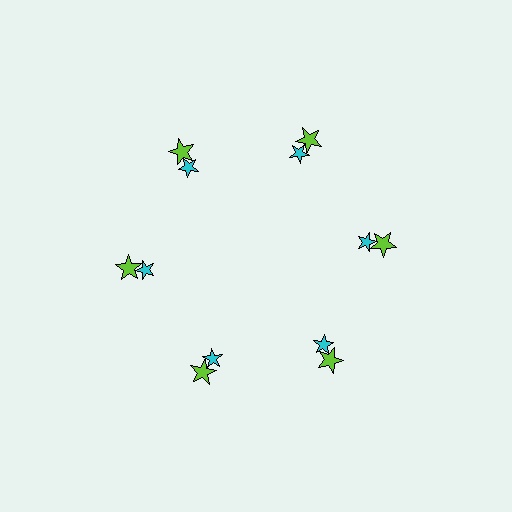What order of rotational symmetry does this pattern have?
This pattern has 6-fold rotational symmetry.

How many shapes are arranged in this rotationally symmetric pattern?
There are 12 shapes, arranged in 6 groups of 2.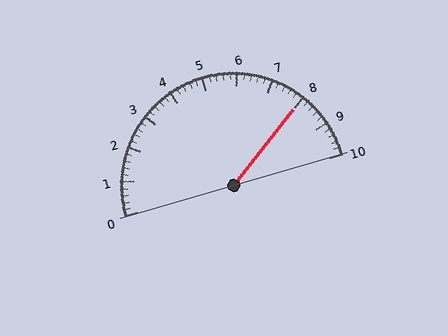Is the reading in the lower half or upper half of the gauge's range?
The reading is in the upper half of the range (0 to 10).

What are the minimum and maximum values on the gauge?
The gauge ranges from 0 to 10.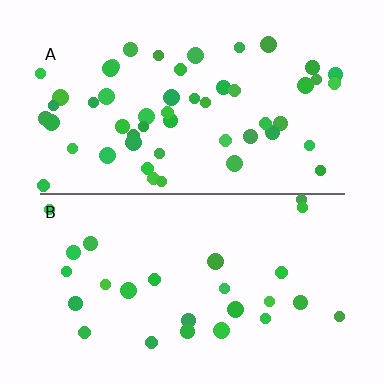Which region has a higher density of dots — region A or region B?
A (the top).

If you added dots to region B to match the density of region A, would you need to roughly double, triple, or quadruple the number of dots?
Approximately double.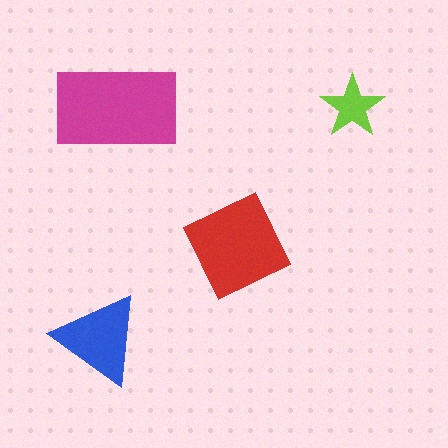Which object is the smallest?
The lime star.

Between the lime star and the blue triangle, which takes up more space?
The blue triangle.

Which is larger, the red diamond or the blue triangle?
The red diamond.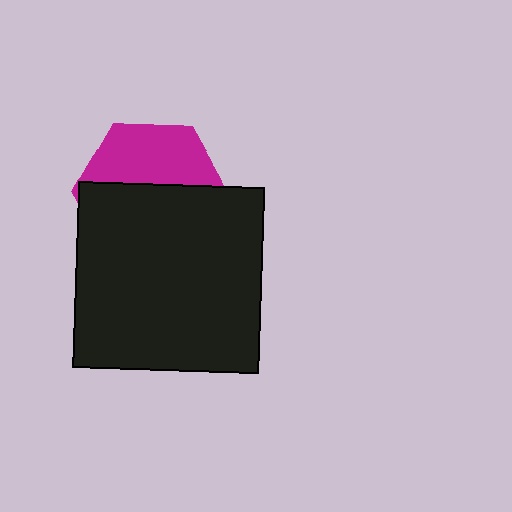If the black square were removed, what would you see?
You would see the complete magenta hexagon.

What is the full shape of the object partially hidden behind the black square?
The partially hidden object is a magenta hexagon.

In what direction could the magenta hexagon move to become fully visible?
The magenta hexagon could move up. That would shift it out from behind the black square entirely.